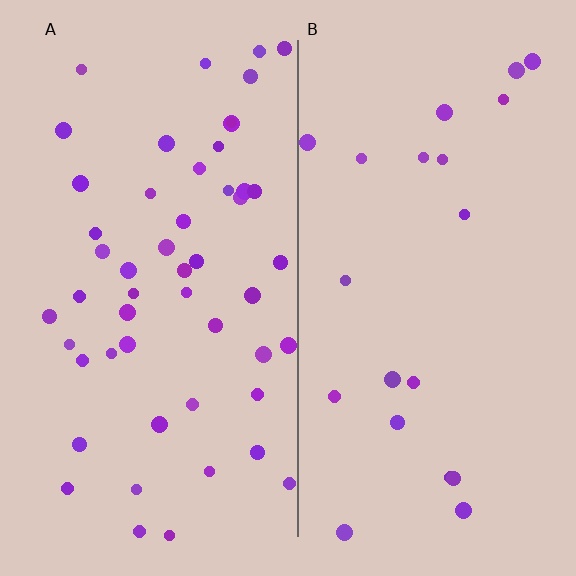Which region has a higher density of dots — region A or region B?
A (the left).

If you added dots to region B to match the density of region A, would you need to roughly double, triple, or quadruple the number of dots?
Approximately triple.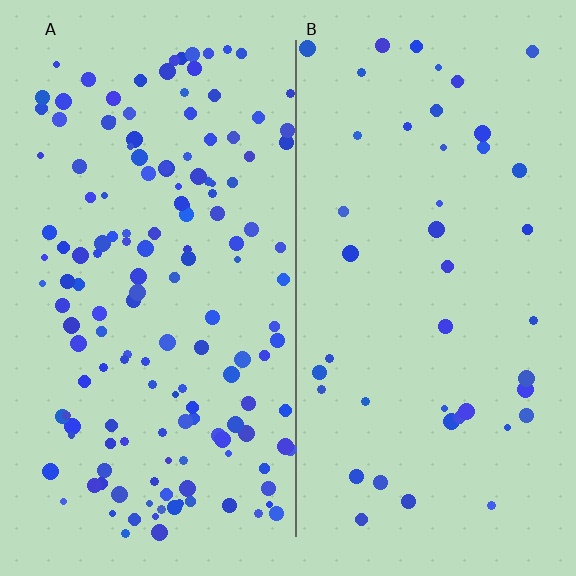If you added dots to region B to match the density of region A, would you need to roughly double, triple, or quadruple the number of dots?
Approximately triple.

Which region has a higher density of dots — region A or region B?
A (the left).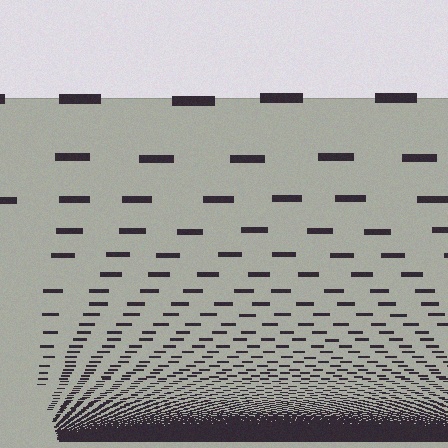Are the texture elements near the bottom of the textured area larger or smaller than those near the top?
Smaller. The gradient is inverted — elements near the bottom are smaller and denser.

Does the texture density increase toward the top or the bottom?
Density increases toward the bottom.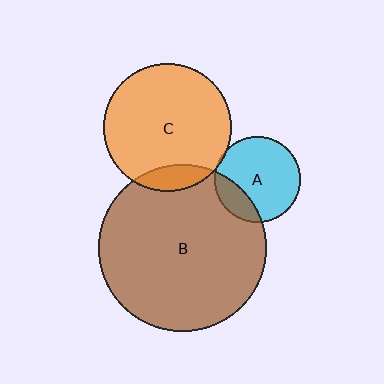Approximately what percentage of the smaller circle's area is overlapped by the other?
Approximately 10%.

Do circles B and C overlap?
Yes.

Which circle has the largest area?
Circle B (brown).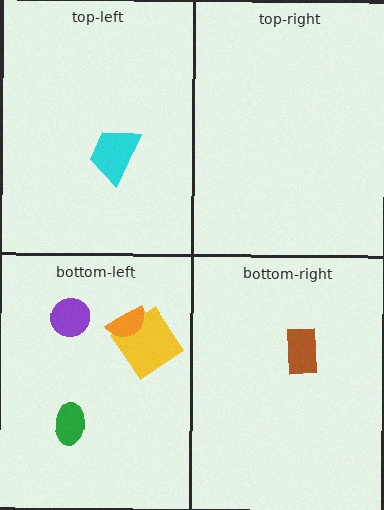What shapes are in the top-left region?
The cyan trapezoid.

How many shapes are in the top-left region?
1.